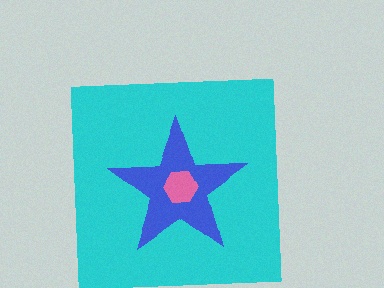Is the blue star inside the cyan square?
Yes.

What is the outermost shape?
The cyan square.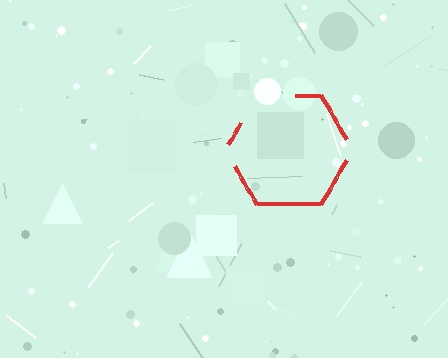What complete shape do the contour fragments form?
The contour fragments form a hexagon.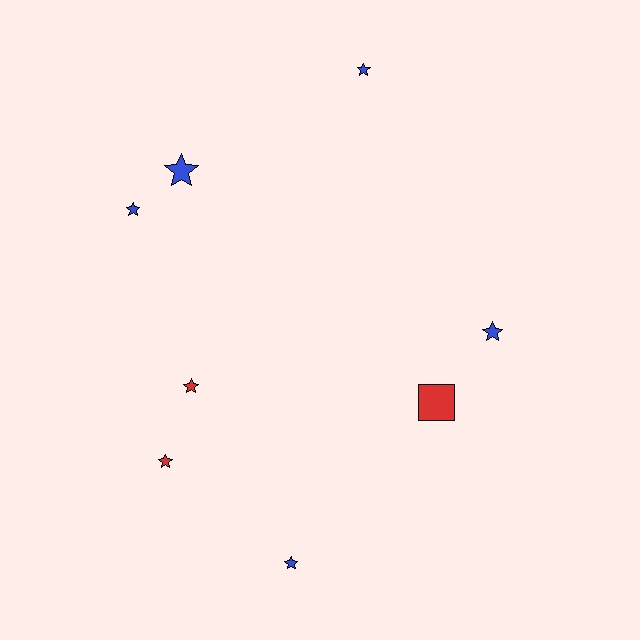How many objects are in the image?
There are 8 objects.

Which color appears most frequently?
Blue, with 5 objects.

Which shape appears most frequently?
Star, with 7 objects.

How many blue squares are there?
There are no blue squares.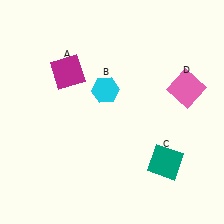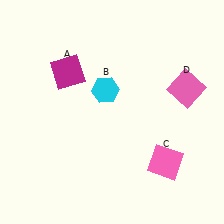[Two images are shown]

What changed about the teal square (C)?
In Image 1, C is teal. In Image 2, it changed to pink.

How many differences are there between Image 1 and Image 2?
There is 1 difference between the two images.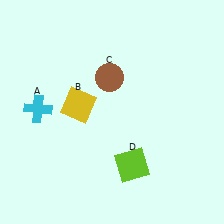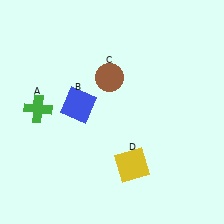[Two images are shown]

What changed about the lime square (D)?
In Image 1, D is lime. In Image 2, it changed to yellow.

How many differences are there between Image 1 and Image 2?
There are 3 differences between the two images.